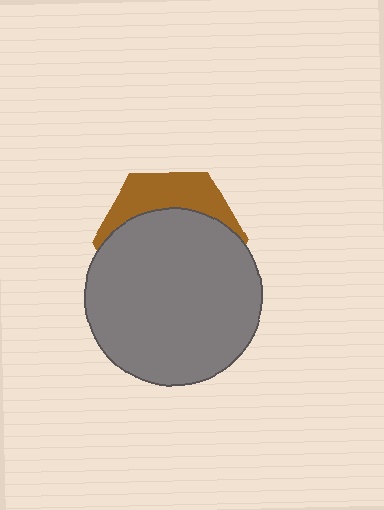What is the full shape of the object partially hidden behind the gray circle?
The partially hidden object is a brown hexagon.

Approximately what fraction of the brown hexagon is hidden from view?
Roughly 70% of the brown hexagon is hidden behind the gray circle.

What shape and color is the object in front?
The object in front is a gray circle.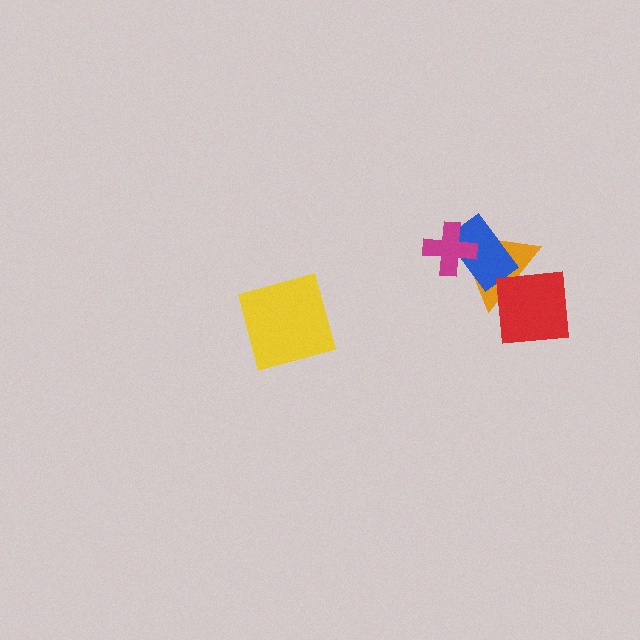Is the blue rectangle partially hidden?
Yes, it is partially covered by another shape.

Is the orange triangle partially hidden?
Yes, it is partially covered by another shape.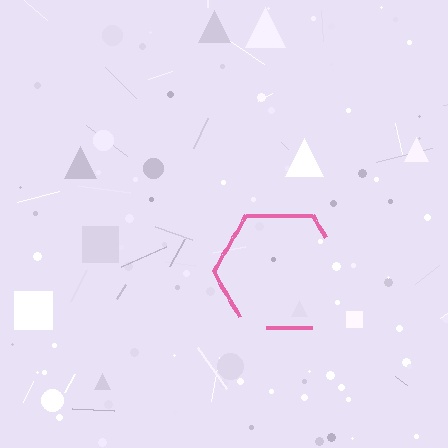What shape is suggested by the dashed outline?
The dashed outline suggests a hexagon.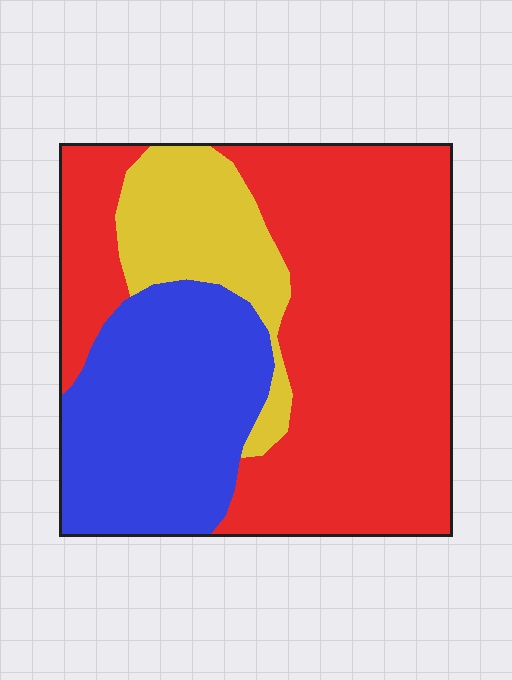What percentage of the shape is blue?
Blue covers 28% of the shape.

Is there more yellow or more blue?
Blue.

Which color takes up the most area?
Red, at roughly 55%.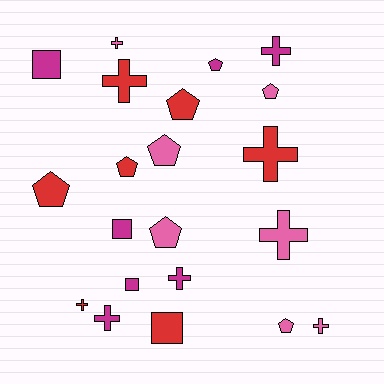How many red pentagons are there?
There are 3 red pentagons.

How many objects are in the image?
There are 21 objects.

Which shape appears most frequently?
Cross, with 9 objects.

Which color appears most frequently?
Red, with 7 objects.